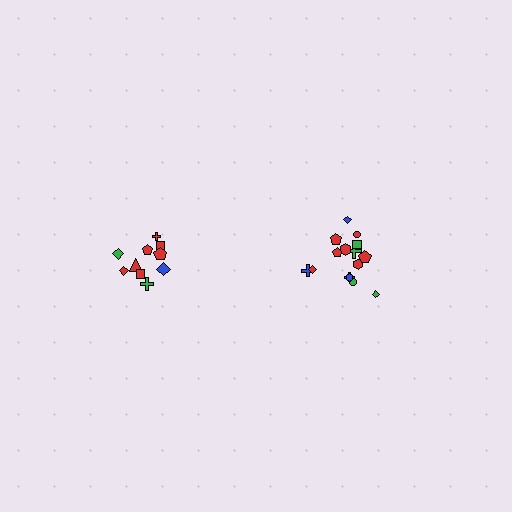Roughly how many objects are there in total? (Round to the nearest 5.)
Roughly 25 objects in total.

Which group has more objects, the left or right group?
The right group.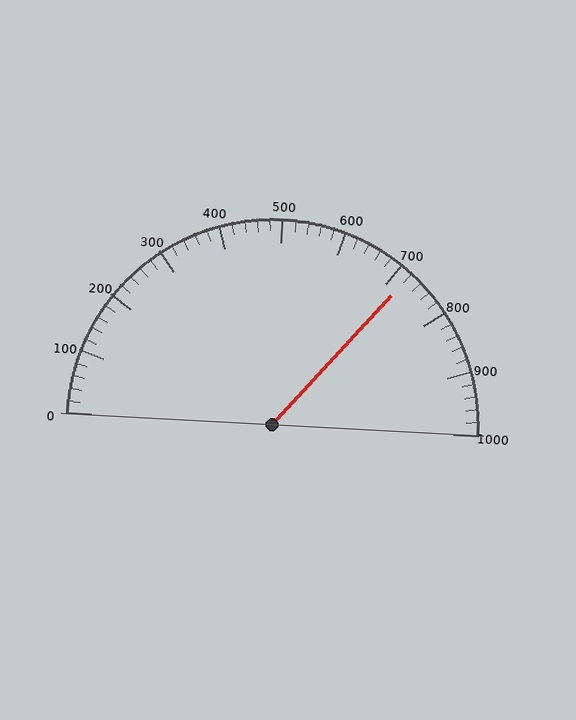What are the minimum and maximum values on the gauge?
The gauge ranges from 0 to 1000.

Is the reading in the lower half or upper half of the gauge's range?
The reading is in the upper half of the range (0 to 1000).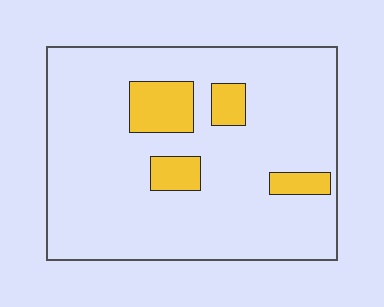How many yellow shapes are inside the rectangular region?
4.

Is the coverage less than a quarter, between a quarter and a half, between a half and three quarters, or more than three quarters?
Less than a quarter.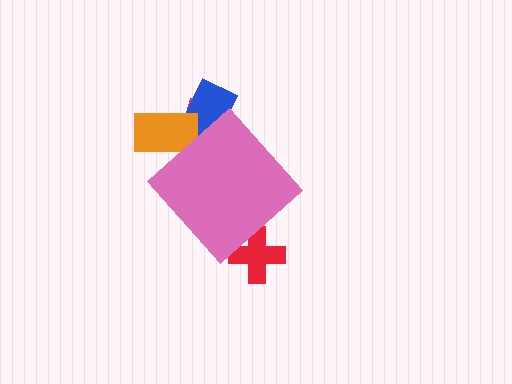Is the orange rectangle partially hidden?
Yes, the orange rectangle is partially hidden behind the pink diamond.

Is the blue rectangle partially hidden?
Yes, the blue rectangle is partially hidden behind the pink diamond.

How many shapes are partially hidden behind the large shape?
4 shapes are partially hidden.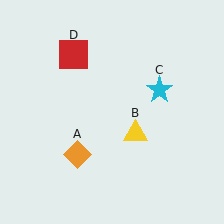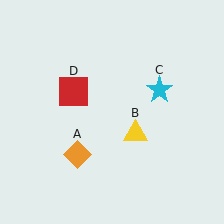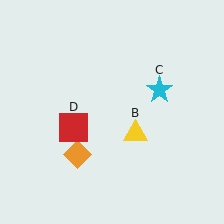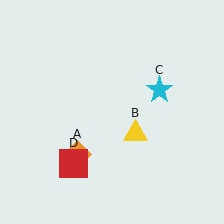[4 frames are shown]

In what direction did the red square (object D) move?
The red square (object D) moved down.